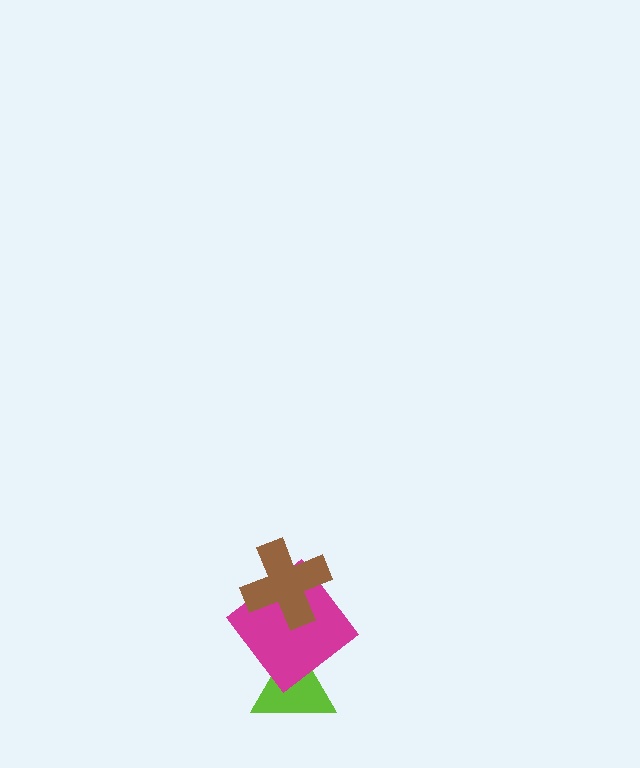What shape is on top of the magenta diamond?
The brown cross is on top of the magenta diamond.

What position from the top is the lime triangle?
The lime triangle is 3rd from the top.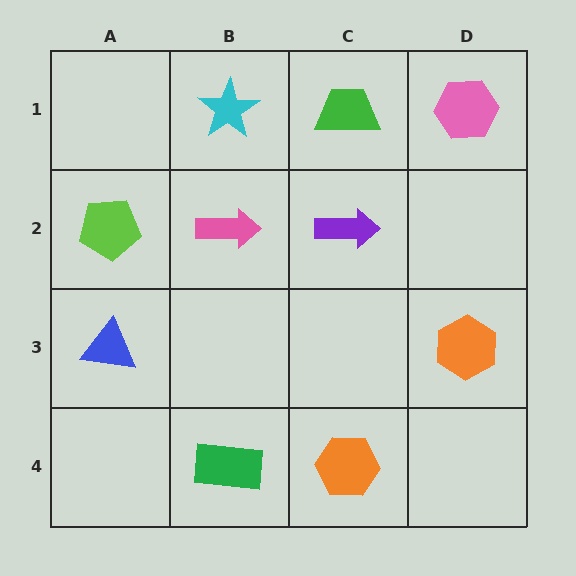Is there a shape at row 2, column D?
No, that cell is empty.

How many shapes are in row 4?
2 shapes.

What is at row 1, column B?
A cyan star.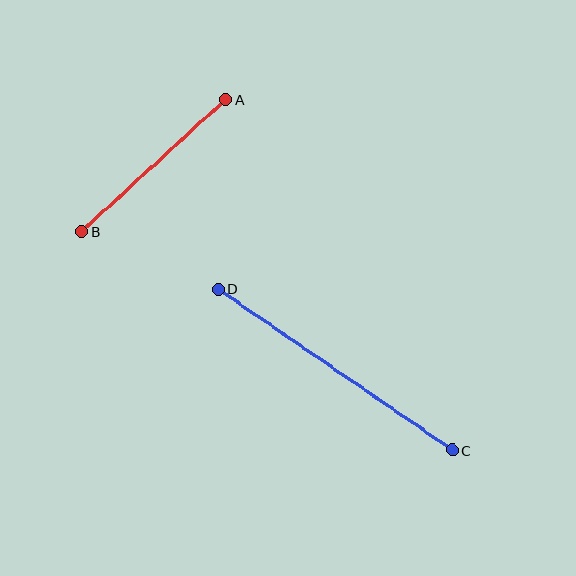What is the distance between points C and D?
The distance is approximately 284 pixels.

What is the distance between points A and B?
The distance is approximately 196 pixels.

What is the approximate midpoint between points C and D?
The midpoint is at approximately (335, 370) pixels.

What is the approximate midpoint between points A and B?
The midpoint is at approximately (154, 165) pixels.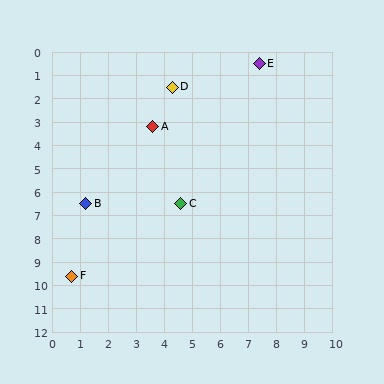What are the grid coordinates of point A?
Point A is at approximately (3.6, 3.2).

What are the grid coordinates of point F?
Point F is at approximately (0.7, 9.6).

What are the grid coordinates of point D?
Point D is at approximately (4.3, 1.5).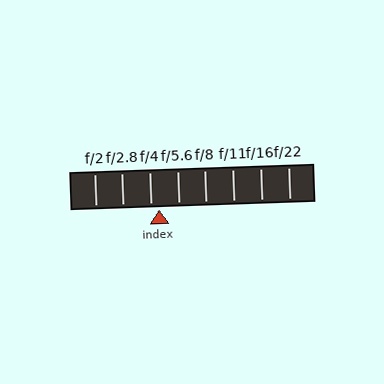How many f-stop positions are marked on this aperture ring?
There are 8 f-stop positions marked.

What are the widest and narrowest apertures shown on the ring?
The widest aperture shown is f/2 and the narrowest is f/22.